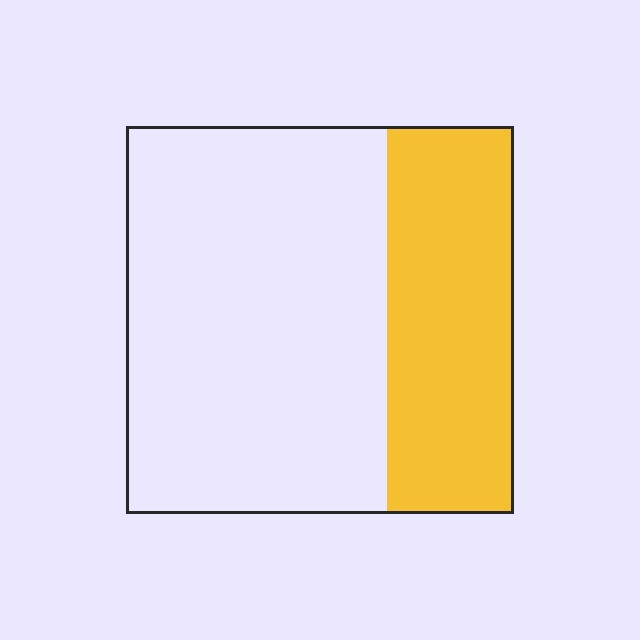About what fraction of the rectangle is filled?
About one third (1/3).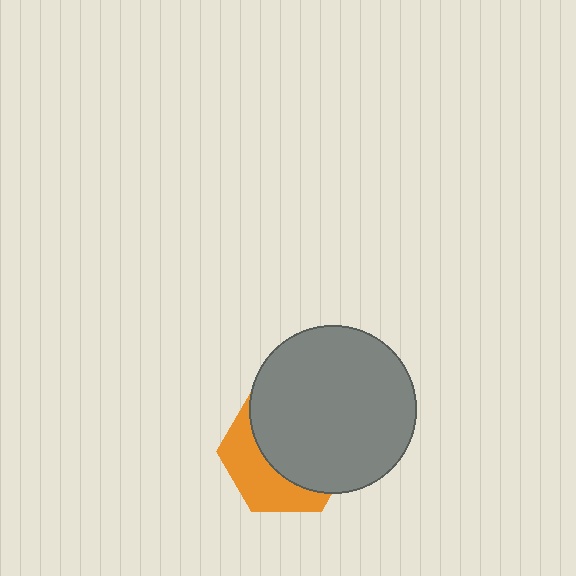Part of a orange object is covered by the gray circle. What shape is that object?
It is a hexagon.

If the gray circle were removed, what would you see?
You would see the complete orange hexagon.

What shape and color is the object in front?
The object in front is a gray circle.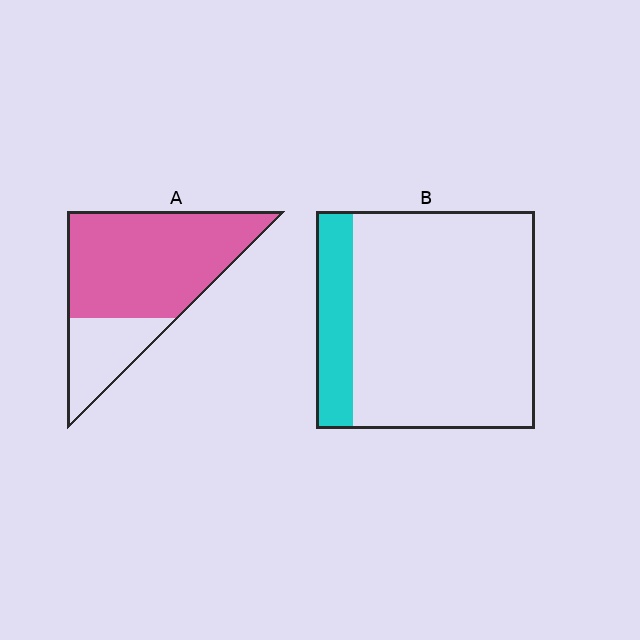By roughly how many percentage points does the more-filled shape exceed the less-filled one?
By roughly 55 percentage points (A over B).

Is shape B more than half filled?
No.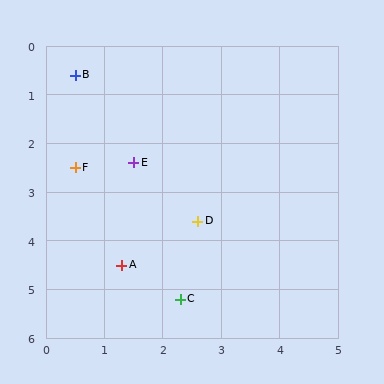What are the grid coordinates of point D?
Point D is at approximately (2.6, 3.6).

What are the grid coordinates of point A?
Point A is at approximately (1.3, 4.5).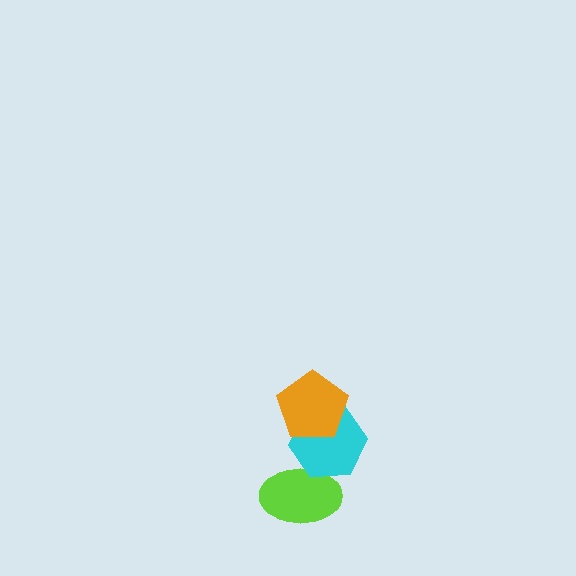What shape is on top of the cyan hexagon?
The orange pentagon is on top of the cyan hexagon.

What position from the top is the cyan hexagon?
The cyan hexagon is 2nd from the top.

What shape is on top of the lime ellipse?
The cyan hexagon is on top of the lime ellipse.